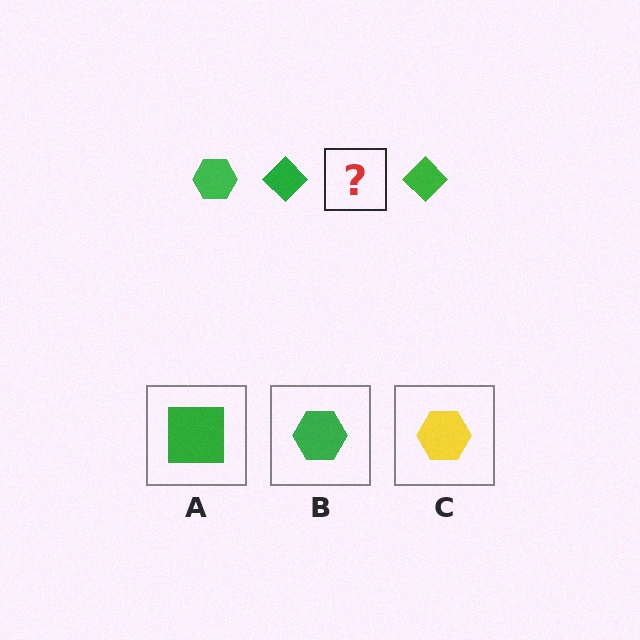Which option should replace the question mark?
Option B.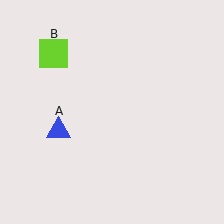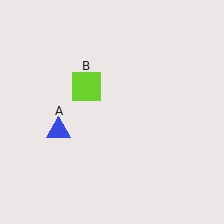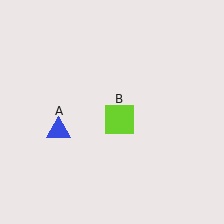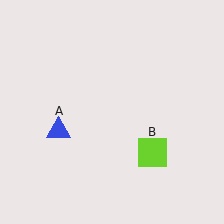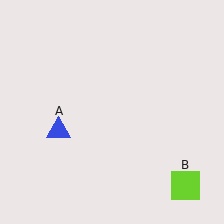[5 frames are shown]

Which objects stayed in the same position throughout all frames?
Blue triangle (object A) remained stationary.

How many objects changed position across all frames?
1 object changed position: lime square (object B).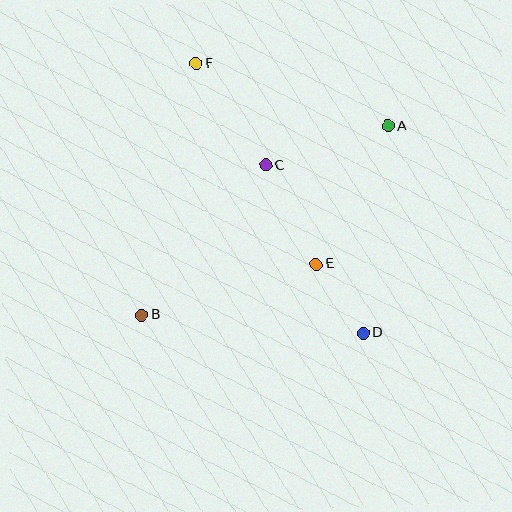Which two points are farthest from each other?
Points D and F are farthest from each other.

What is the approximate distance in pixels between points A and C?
The distance between A and C is approximately 128 pixels.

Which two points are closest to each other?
Points D and E are closest to each other.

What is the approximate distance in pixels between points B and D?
The distance between B and D is approximately 222 pixels.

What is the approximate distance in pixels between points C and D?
The distance between C and D is approximately 194 pixels.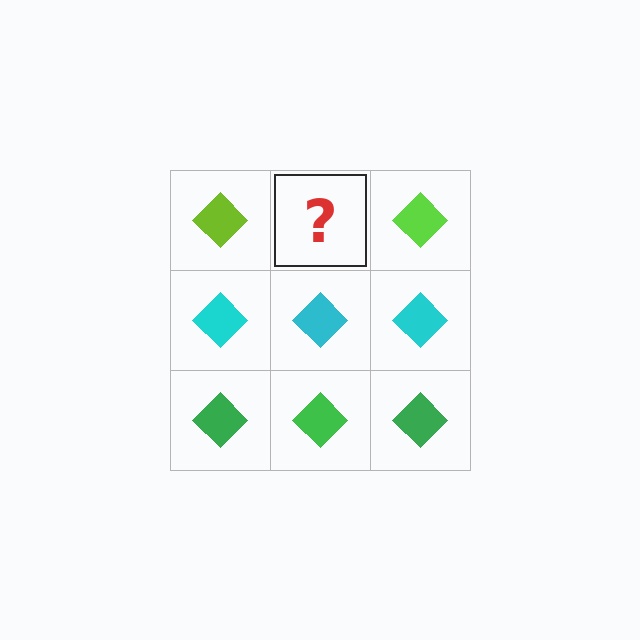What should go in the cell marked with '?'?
The missing cell should contain a lime diamond.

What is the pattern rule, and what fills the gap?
The rule is that each row has a consistent color. The gap should be filled with a lime diamond.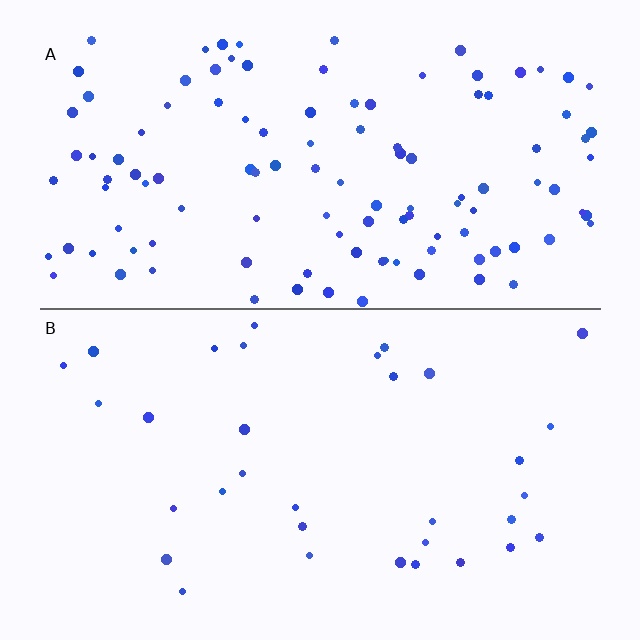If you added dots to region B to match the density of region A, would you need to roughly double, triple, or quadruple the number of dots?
Approximately triple.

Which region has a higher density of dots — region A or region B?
A (the top).